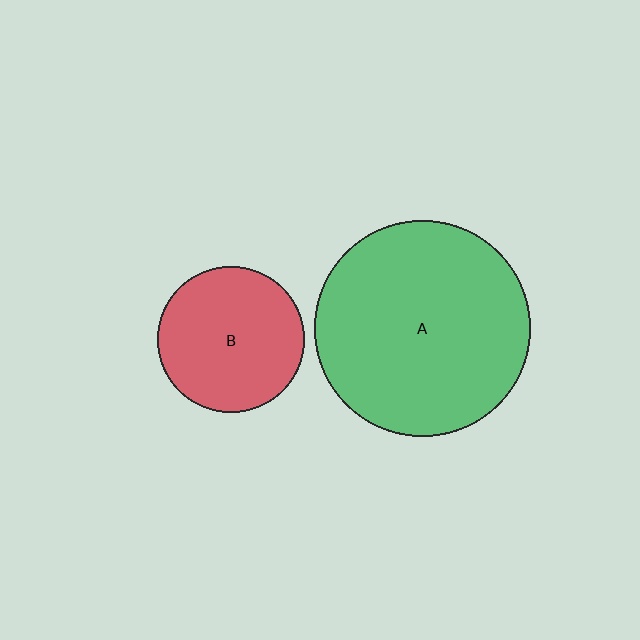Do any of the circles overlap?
No, none of the circles overlap.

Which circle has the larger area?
Circle A (green).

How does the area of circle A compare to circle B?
Approximately 2.2 times.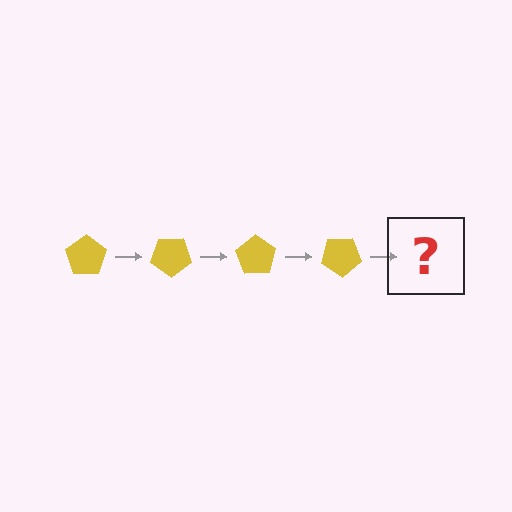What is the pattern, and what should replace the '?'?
The pattern is that the pentagon rotates 35 degrees each step. The '?' should be a yellow pentagon rotated 140 degrees.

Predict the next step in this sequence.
The next step is a yellow pentagon rotated 140 degrees.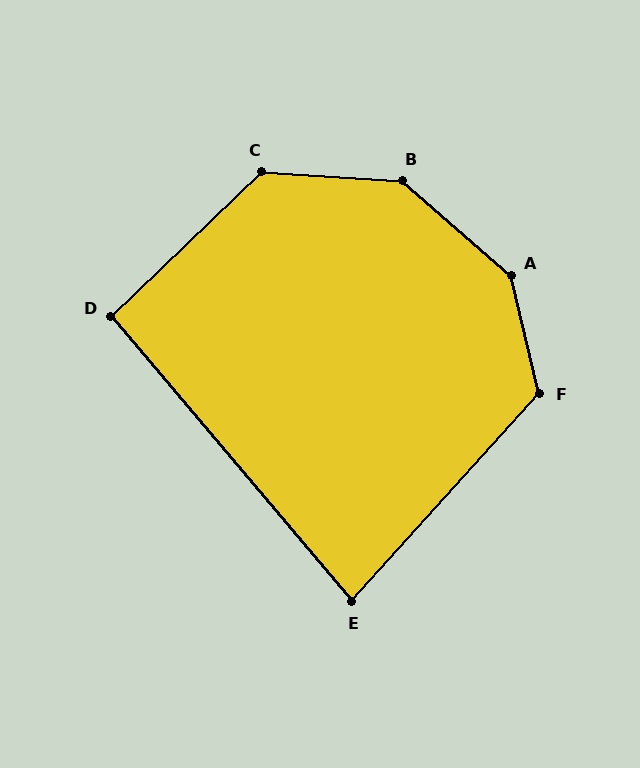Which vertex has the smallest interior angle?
E, at approximately 82 degrees.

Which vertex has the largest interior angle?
A, at approximately 145 degrees.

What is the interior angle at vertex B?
Approximately 142 degrees (obtuse).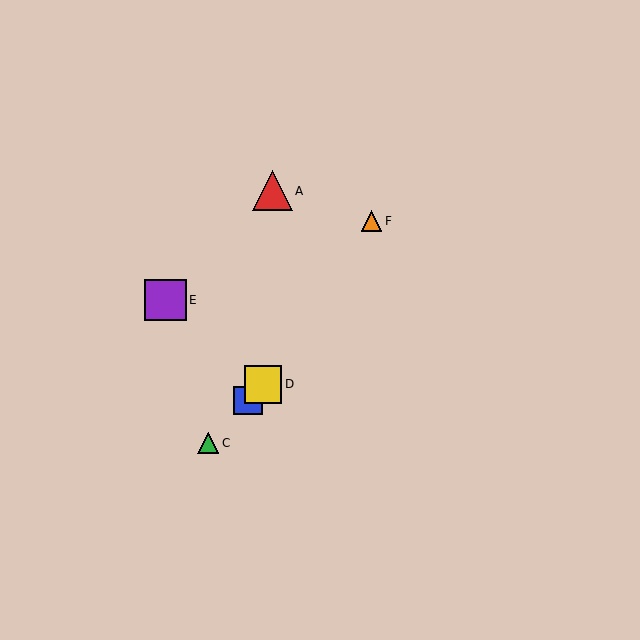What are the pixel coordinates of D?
Object D is at (263, 384).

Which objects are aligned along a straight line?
Objects B, C, D are aligned along a straight line.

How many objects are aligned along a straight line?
3 objects (B, C, D) are aligned along a straight line.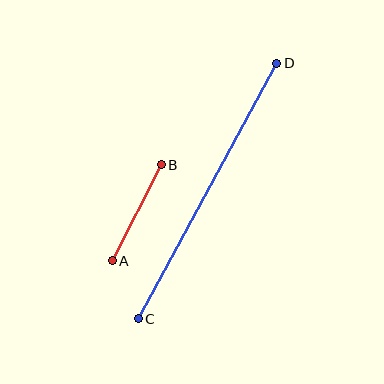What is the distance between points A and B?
The distance is approximately 108 pixels.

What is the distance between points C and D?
The distance is approximately 291 pixels.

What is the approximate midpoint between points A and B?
The midpoint is at approximately (137, 213) pixels.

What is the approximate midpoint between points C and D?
The midpoint is at approximately (208, 191) pixels.